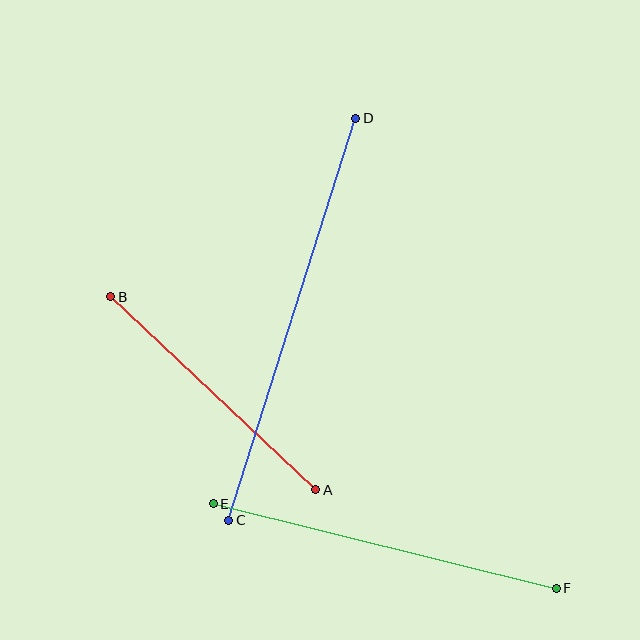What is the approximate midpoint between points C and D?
The midpoint is at approximately (292, 319) pixels.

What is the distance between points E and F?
The distance is approximately 353 pixels.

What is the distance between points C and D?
The distance is approximately 422 pixels.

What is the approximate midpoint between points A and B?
The midpoint is at approximately (213, 393) pixels.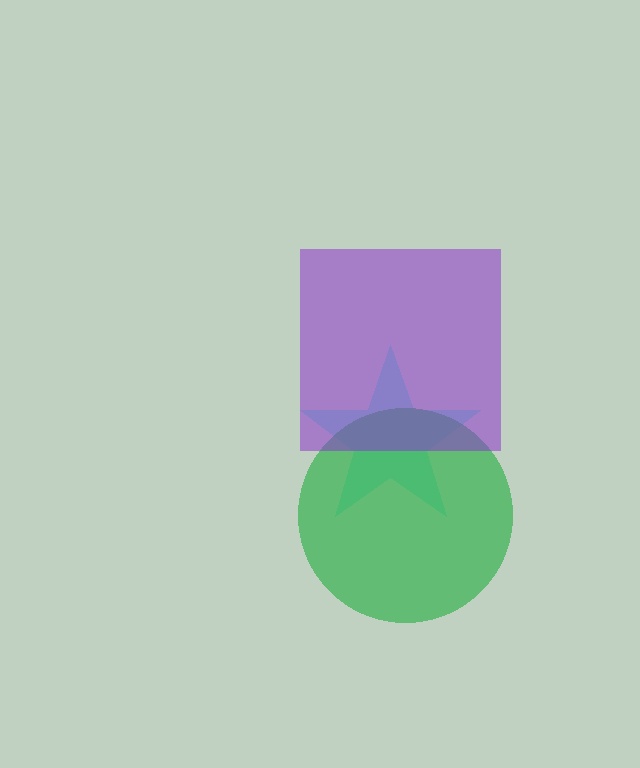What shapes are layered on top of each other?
The layered shapes are: a cyan star, a green circle, a purple square.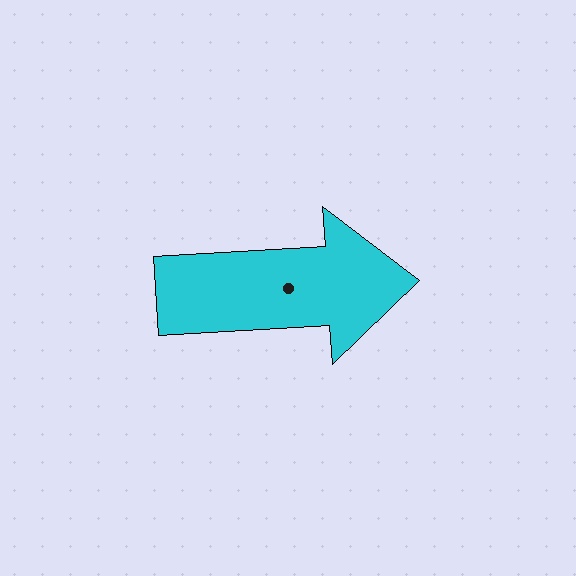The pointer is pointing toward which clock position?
Roughly 3 o'clock.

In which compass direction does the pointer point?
East.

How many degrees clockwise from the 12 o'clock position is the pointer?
Approximately 87 degrees.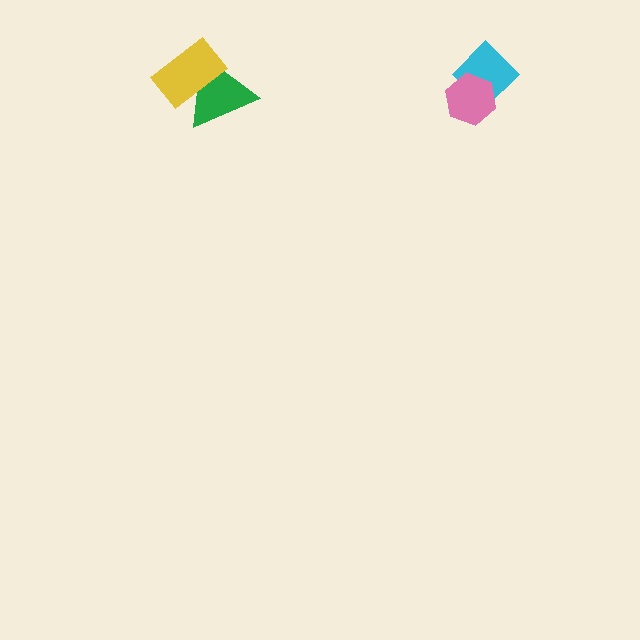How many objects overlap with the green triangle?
1 object overlaps with the green triangle.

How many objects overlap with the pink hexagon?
1 object overlaps with the pink hexagon.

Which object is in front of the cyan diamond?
The pink hexagon is in front of the cyan diamond.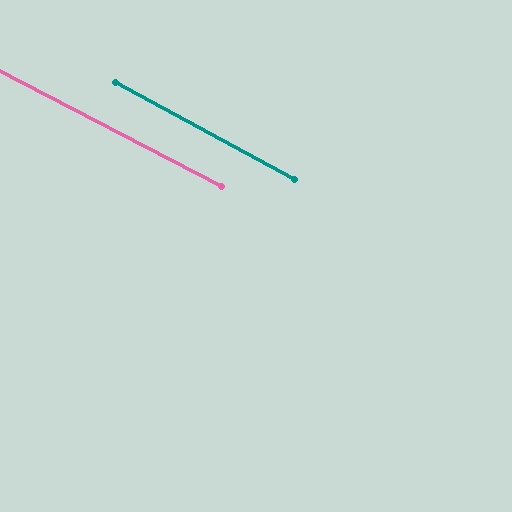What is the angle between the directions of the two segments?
Approximately 1 degree.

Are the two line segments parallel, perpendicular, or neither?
Parallel — their directions differ by only 1.2°.